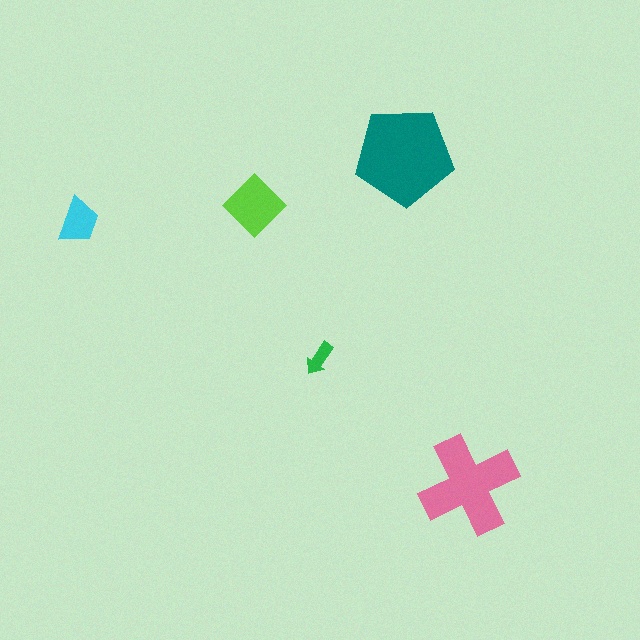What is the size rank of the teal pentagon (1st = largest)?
1st.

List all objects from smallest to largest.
The green arrow, the cyan trapezoid, the lime diamond, the pink cross, the teal pentagon.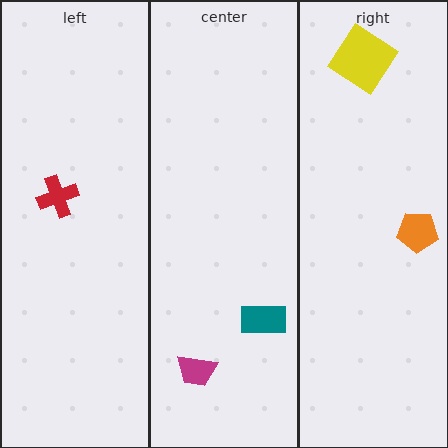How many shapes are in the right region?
2.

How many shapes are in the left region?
1.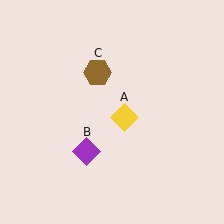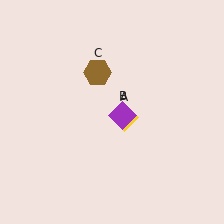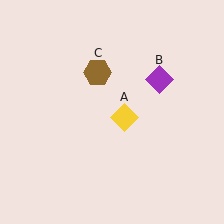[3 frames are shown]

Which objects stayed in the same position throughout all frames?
Yellow diamond (object A) and brown hexagon (object C) remained stationary.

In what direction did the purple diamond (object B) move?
The purple diamond (object B) moved up and to the right.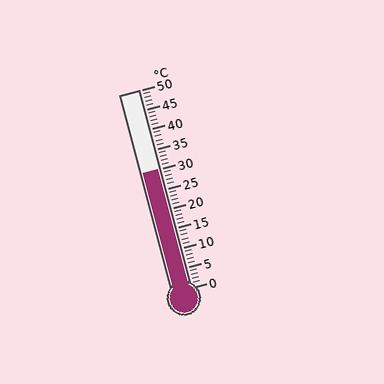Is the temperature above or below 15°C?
The temperature is above 15°C.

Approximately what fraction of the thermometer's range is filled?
The thermometer is filled to approximately 60% of its range.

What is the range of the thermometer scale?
The thermometer scale ranges from 0°C to 50°C.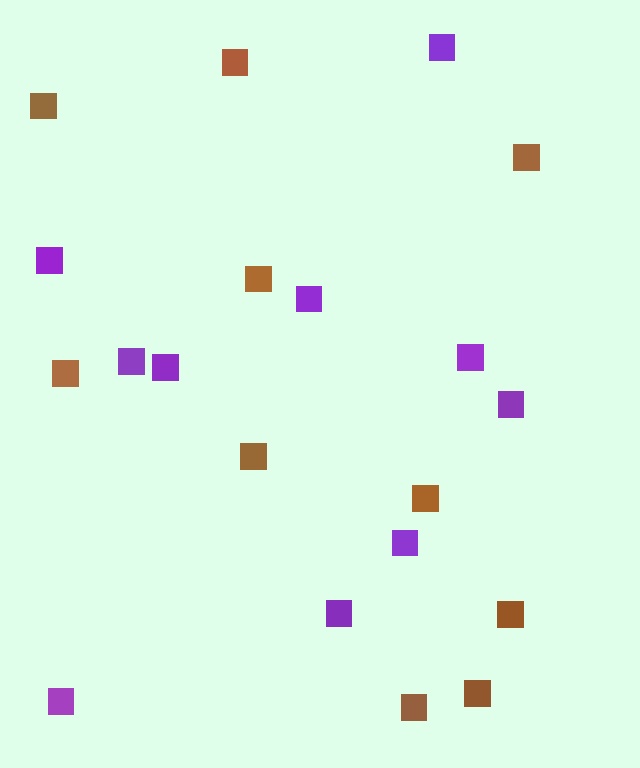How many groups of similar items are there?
There are 2 groups: one group of brown squares (10) and one group of purple squares (10).